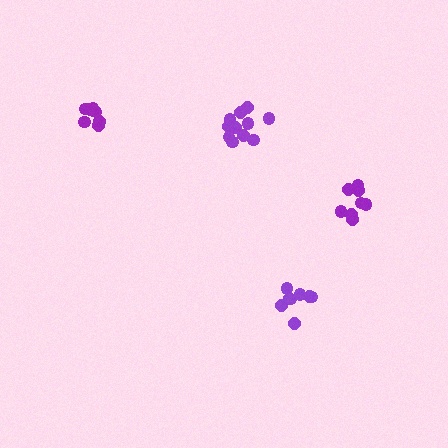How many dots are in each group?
Group 1: 11 dots, Group 2: 8 dots, Group 3: 8 dots, Group 4: 8 dots (35 total).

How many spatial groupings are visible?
There are 4 spatial groupings.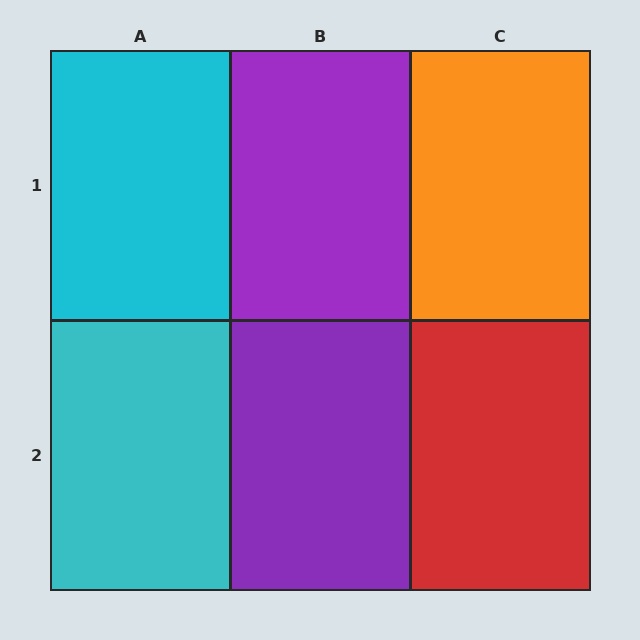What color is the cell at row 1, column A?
Cyan.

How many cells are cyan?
2 cells are cyan.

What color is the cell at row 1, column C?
Orange.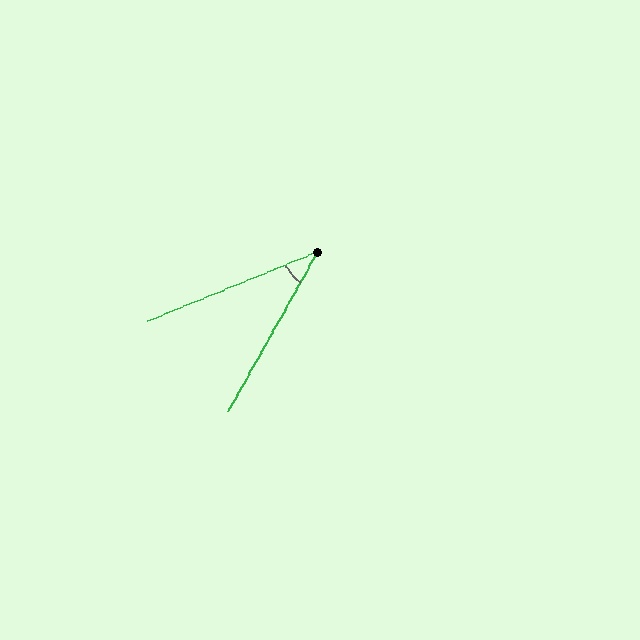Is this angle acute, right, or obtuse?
It is acute.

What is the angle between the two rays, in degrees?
Approximately 39 degrees.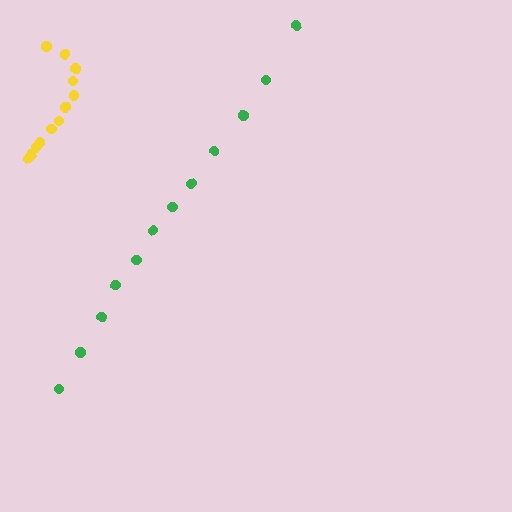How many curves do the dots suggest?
There are 2 distinct paths.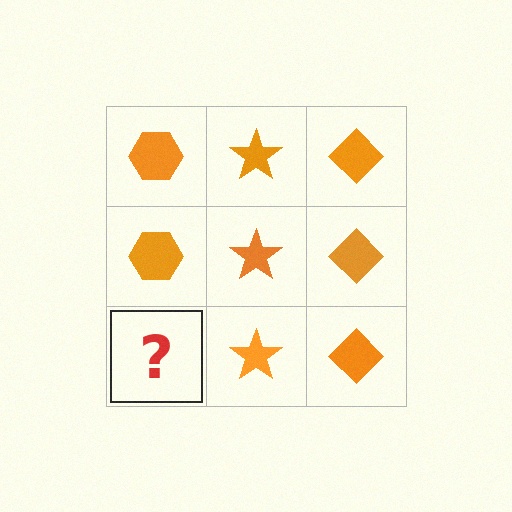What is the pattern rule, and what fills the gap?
The rule is that each column has a consistent shape. The gap should be filled with an orange hexagon.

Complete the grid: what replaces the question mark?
The question mark should be replaced with an orange hexagon.